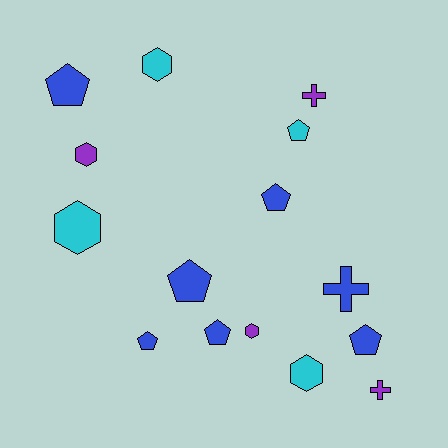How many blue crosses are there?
There is 1 blue cross.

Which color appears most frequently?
Blue, with 7 objects.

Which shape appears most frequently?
Pentagon, with 7 objects.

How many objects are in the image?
There are 15 objects.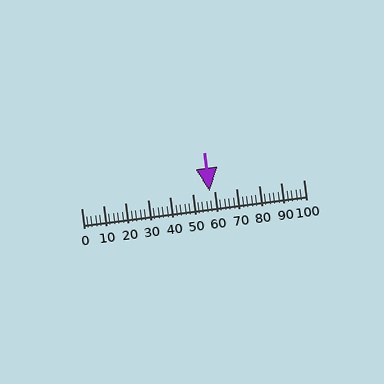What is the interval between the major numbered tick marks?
The major tick marks are spaced 10 units apart.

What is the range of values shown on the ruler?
The ruler shows values from 0 to 100.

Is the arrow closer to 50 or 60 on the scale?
The arrow is closer to 60.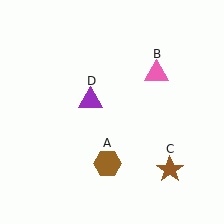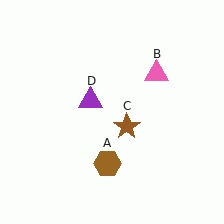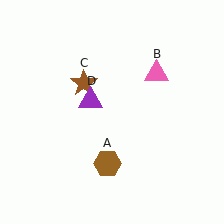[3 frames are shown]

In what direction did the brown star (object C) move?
The brown star (object C) moved up and to the left.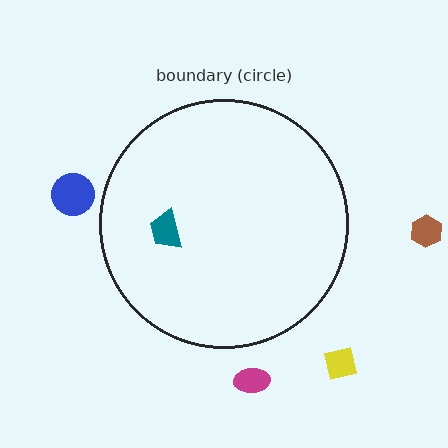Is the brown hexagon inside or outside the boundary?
Outside.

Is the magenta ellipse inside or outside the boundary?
Outside.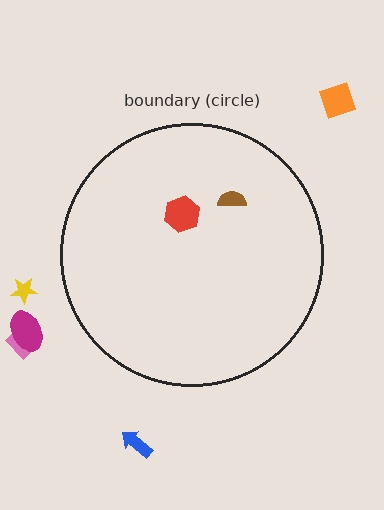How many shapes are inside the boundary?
2 inside, 5 outside.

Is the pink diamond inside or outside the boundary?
Outside.